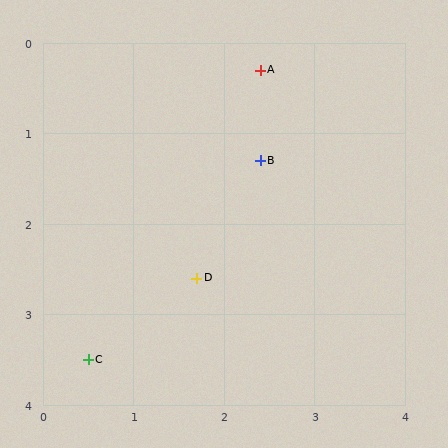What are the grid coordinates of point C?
Point C is at approximately (0.5, 3.5).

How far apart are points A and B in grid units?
Points A and B are about 1.0 grid units apart.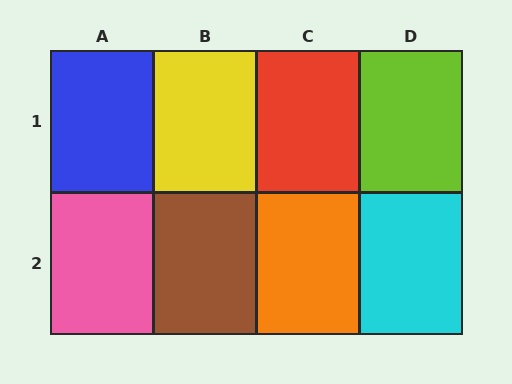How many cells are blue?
1 cell is blue.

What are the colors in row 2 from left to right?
Pink, brown, orange, cyan.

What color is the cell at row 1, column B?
Yellow.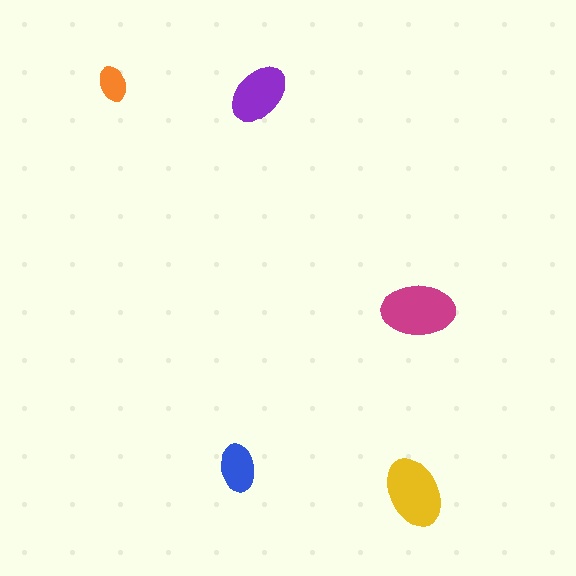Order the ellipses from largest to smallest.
the magenta one, the yellow one, the purple one, the blue one, the orange one.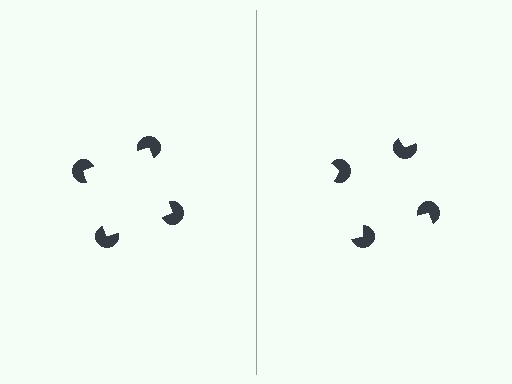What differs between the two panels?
The pac-man discs are positioned identically on both sides; only the wedge orientations differ. On the left they align to a square; on the right they are misaligned.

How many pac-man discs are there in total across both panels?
8 — 4 on each side.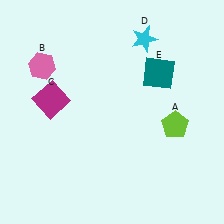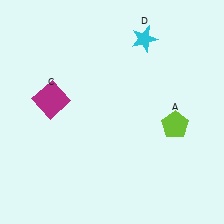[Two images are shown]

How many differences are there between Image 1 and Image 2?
There are 2 differences between the two images.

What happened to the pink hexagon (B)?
The pink hexagon (B) was removed in Image 2. It was in the top-left area of Image 1.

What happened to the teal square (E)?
The teal square (E) was removed in Image 2. It was in the top-right area of Image 1.